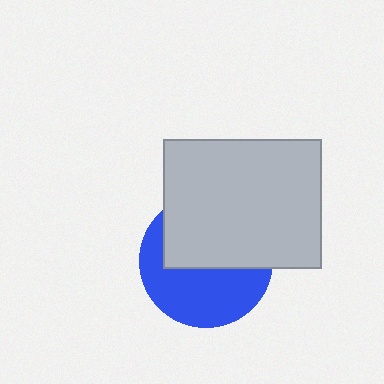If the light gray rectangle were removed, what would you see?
You would see the complete blue circle.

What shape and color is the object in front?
The object in front is a light gray rectangle.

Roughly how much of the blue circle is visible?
About half of it is visible (roughly 50%).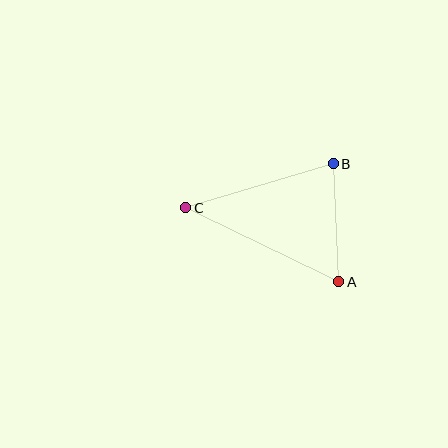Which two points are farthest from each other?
Points A and C are farthest from each other.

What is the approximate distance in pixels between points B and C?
The distance between B and C is approximately 154 pixels.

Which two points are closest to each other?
Points A and B are closest to each other.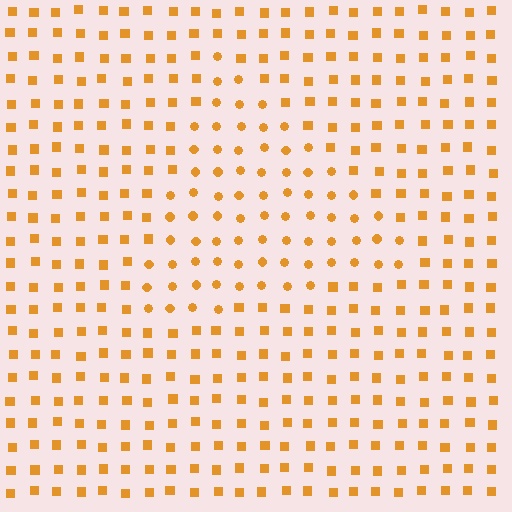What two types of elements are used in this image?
The image uses circles inside the triangle region and squares outside it.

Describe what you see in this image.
The image is filled with small orange elements arranged in a uniform grid. A triangle-shaped region contains circles, while the surrounding area contains squares. The boundary is defined purely by the change in element shape.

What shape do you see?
I see a triangle.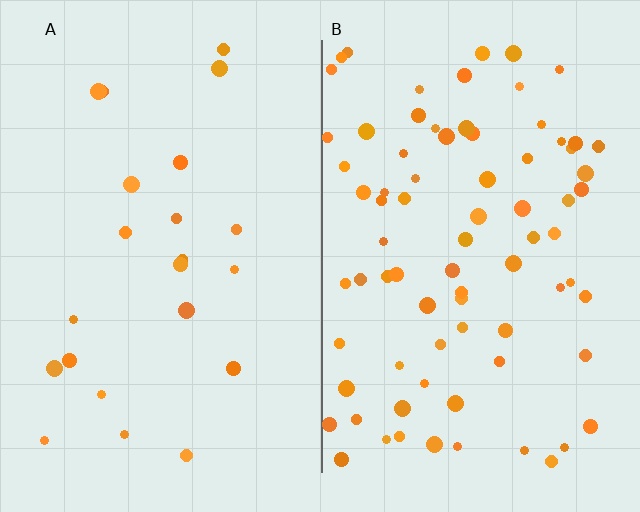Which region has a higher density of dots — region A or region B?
B (the right).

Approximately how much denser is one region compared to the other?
Approximately 3.5× — region B over region A.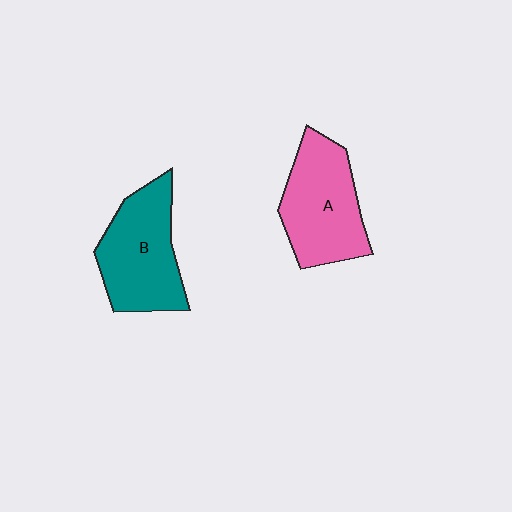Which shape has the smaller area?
Shape A (pink).